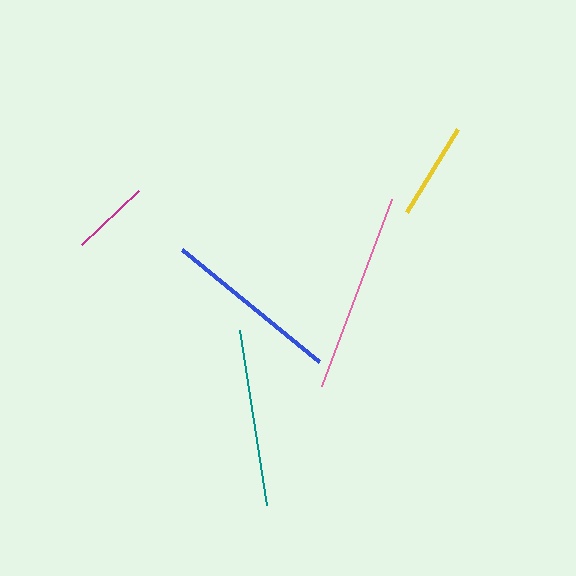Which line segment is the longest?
The pink line is the longest at approximately 200 pixels.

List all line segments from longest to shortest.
From longest to shortest: pink, teal, blue, yellow, magenta.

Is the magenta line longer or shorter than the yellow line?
The yellow line is longer than the magenta line.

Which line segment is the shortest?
The magenta line is the shortest at approximately 78 pixels.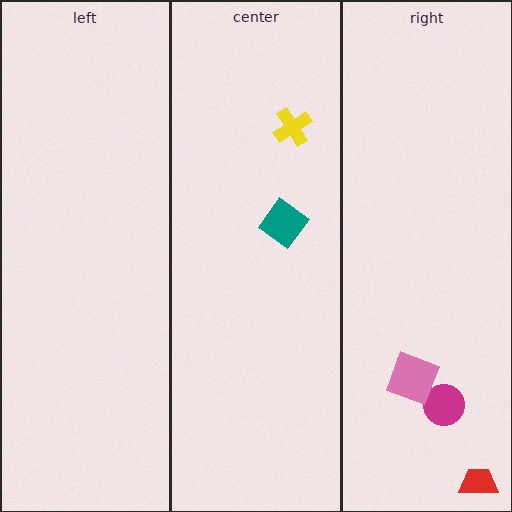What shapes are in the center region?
The yellow cross, the teal diamond.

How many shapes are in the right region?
3.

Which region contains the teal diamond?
The center region.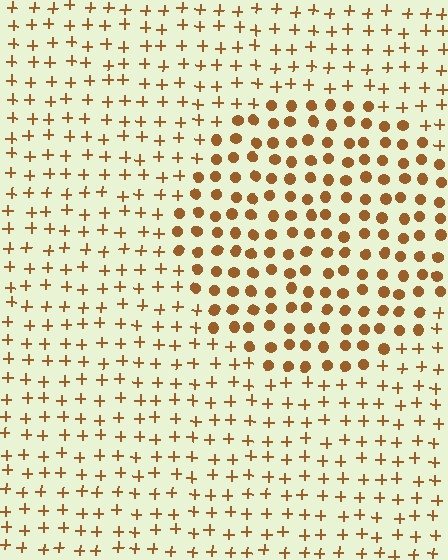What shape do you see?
I see a circle.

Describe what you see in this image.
The image is filled with small brown elements arranged in a uniform grid. A circle-shaped region contains circles, while the surrounding area contains plus signs. The boundary is defined purely by the change in element shape.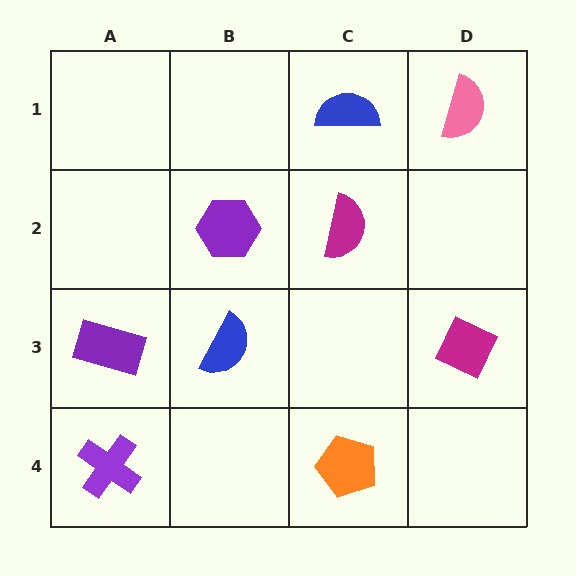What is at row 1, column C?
A blue semicircle.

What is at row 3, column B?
A blue semicircle.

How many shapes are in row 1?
2 shapes.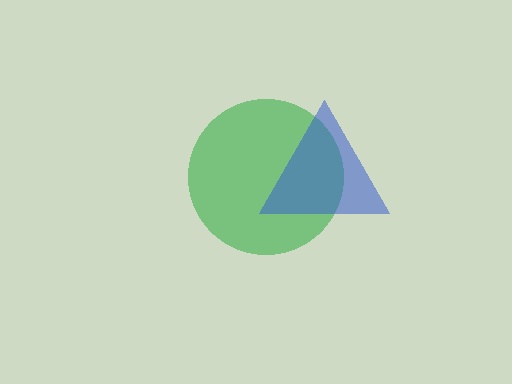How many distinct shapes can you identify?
There are 2 distinct shapes: a green circle, a blue triangle.